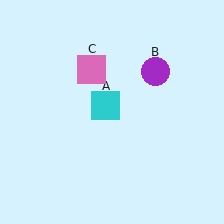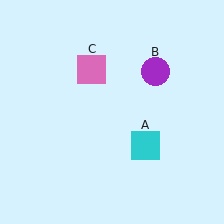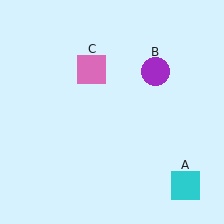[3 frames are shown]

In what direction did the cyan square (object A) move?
The cyan square (object A) moved down and to the right.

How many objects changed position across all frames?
1 object changed position: cyan square (object A).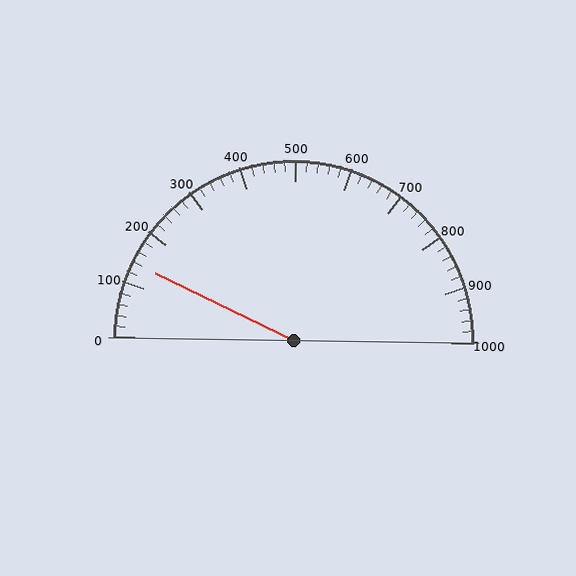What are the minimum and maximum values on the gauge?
The gauge ranges from 0 to 1000.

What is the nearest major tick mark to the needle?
The nearest major tick mark is 100.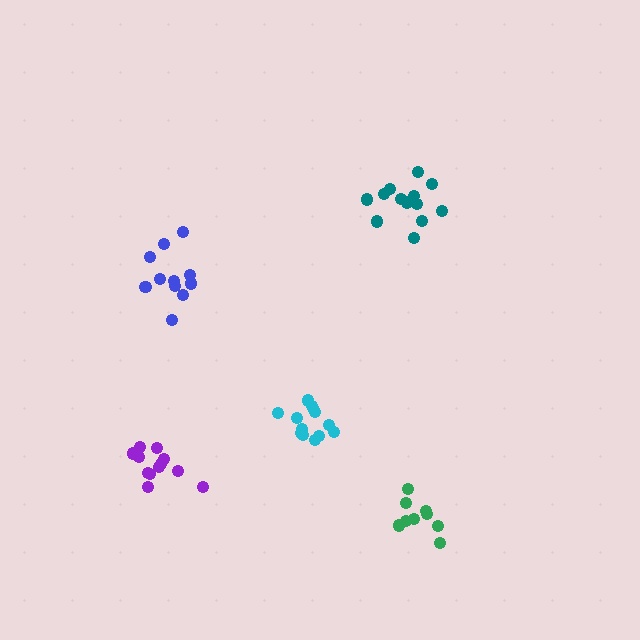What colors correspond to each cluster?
The clusters are colored: cyan, teal, blue, green, purple.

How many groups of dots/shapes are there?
There are 5 groups.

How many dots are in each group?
Group 1: 13 dots, Group 2: 13 dots, Group 3: 11 dots, Group 4: 9 dots, Group 5: 12 dots (58 total).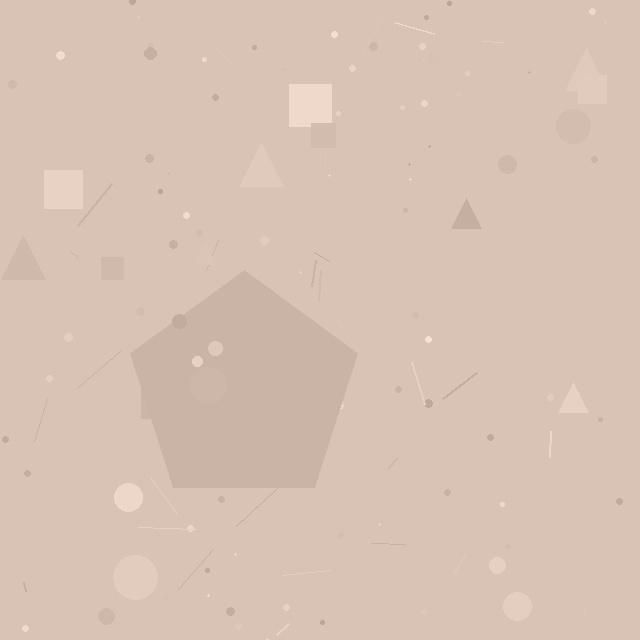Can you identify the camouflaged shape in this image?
The camouflaged shape is a pentagon.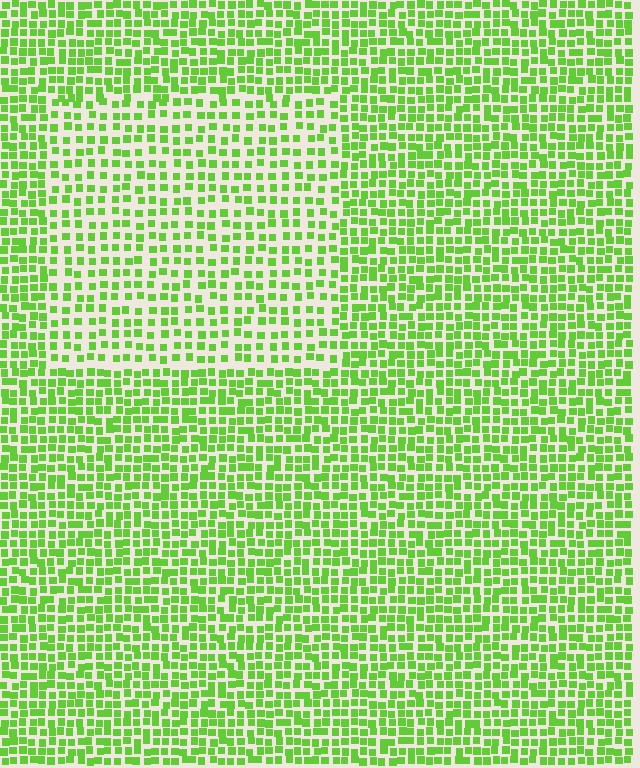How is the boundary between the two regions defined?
The boundary is defined by a change in element density (approximately 1.7x ratio). All elements are the same color, size, and shape.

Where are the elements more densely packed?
The elements are more densely packed outside the rectangle boundary.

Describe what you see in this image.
The image contains small lime elements arranged at two different densities. A rectangle-shaped region is visible where the elements are less densely packed than the surrounding area.